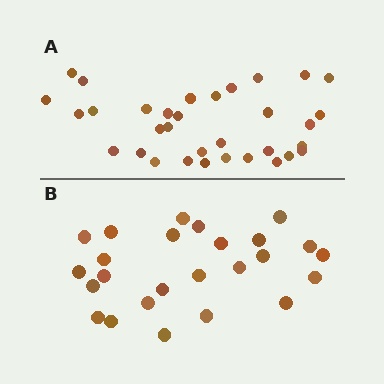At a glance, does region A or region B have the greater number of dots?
Region A (the top region) has more dots.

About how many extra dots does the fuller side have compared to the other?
Region A has roughly 8 or so more dots than region B.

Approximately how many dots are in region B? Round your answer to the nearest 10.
About 20 dots. (The exact count is 25, which rounds to 20.)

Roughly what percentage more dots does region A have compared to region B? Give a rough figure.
About 30% more.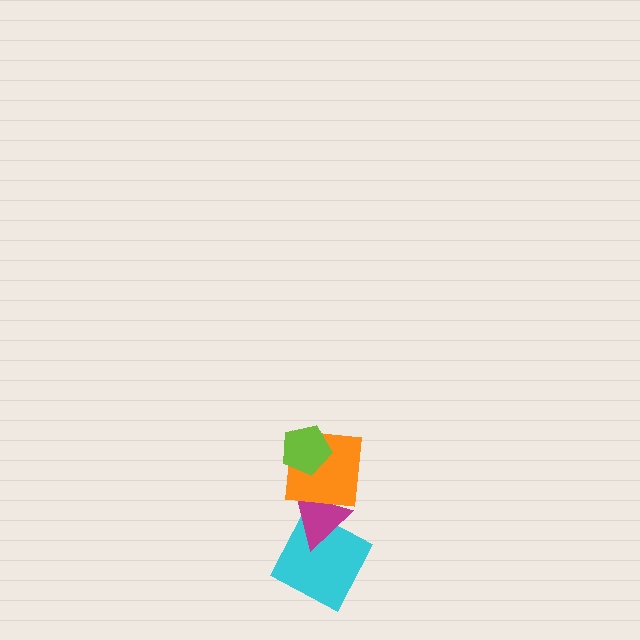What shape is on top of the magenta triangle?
The orange square is on top of the magenta triangle.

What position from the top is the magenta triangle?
The magenta triangle is 3rd from the top.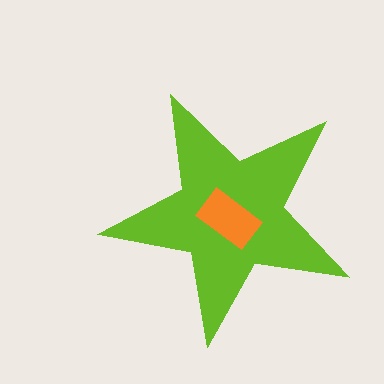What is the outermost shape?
The lime star.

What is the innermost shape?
The orange rectangle.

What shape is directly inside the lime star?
The orange rectangle.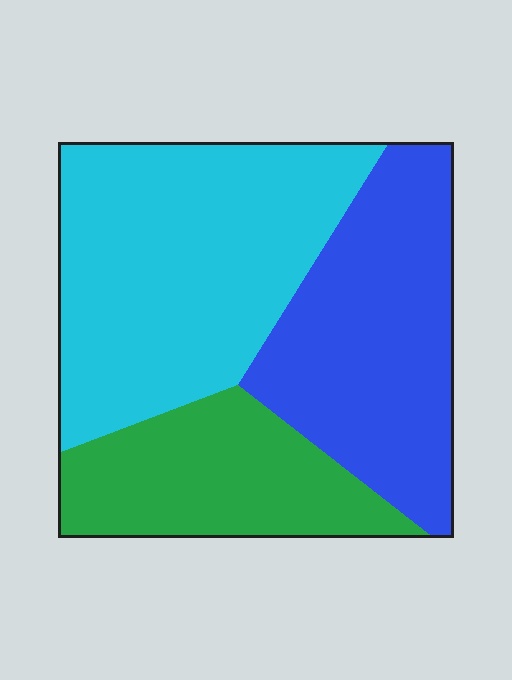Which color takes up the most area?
Cyan, at roughly 45%.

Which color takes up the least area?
Green, at roughly 25%.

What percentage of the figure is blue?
Blue takes up about one third (1/3) of the figure.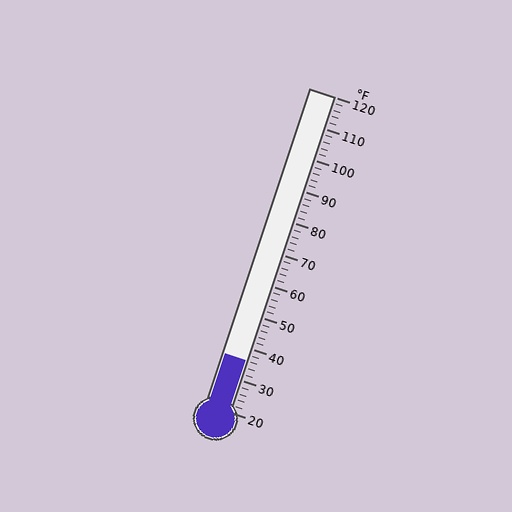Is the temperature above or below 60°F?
The temperature is below 60°F.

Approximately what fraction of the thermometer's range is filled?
The thermometer is filled to approximately 15% of its range.